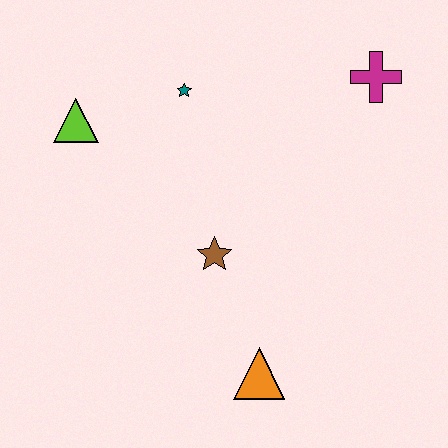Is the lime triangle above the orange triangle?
Yes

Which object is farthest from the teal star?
The orange triangle is farthest from the teal star.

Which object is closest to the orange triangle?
The brown star is closest to the orange triangle.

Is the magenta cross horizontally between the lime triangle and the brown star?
No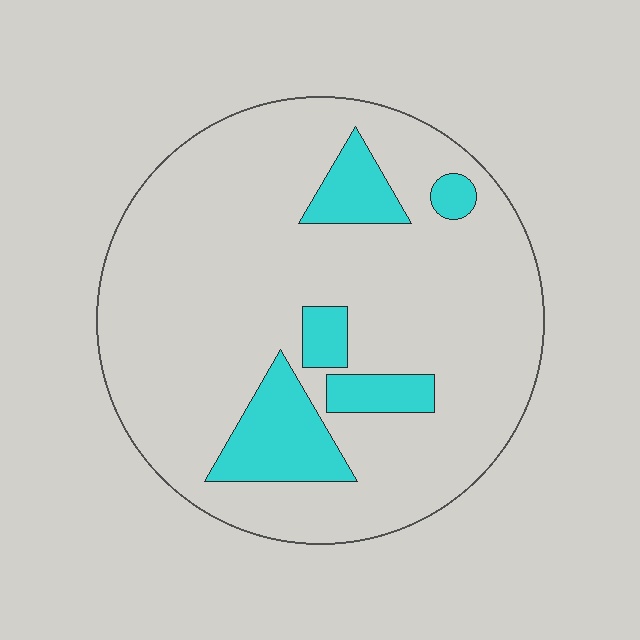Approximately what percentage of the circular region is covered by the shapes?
Approximately 15%.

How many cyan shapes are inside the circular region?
5.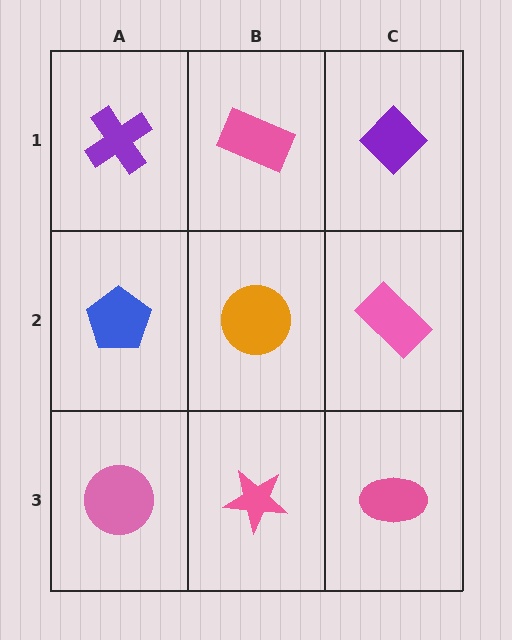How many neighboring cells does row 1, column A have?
2.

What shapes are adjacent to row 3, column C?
A pink rectangle (row 2, column C), a pink star (row 3, column B).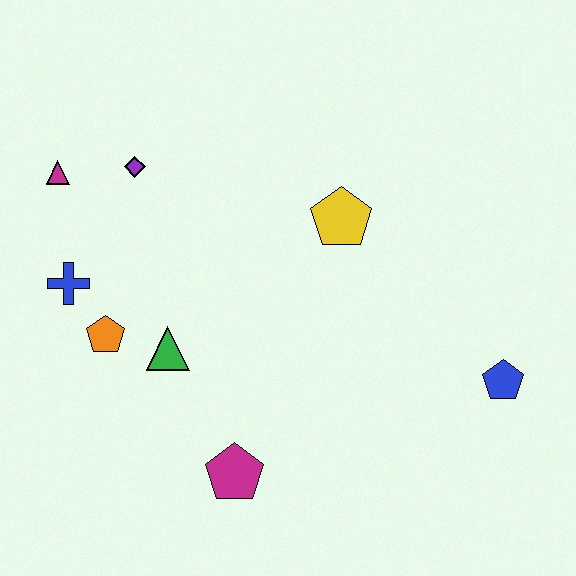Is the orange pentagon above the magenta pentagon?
Yes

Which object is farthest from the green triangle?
The blue pentagon is farthest from the green triangle.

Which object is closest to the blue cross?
The orange pentagon is closest to the blue cross.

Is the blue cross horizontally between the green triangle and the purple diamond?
No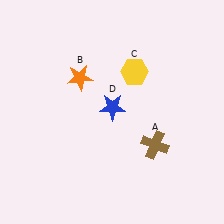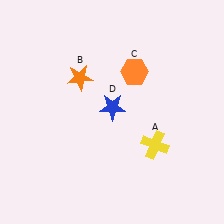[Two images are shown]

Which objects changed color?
A changed from brown to yellow. C changed from yellow to orange.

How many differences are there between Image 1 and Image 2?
There are 2 differences between the two images.